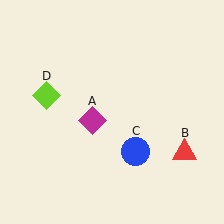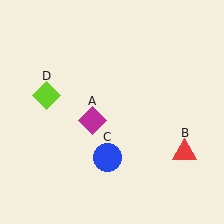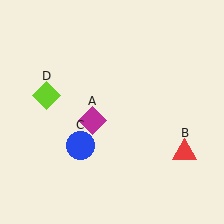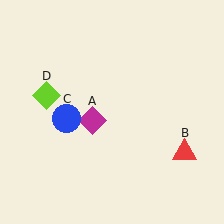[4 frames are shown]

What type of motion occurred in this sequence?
The blue circle (object C) rotated clockwise around the center of the scene.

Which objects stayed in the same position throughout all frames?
Magenta diamond (object A) and red triangle (object B) and lime diamond (object D) remained stationary.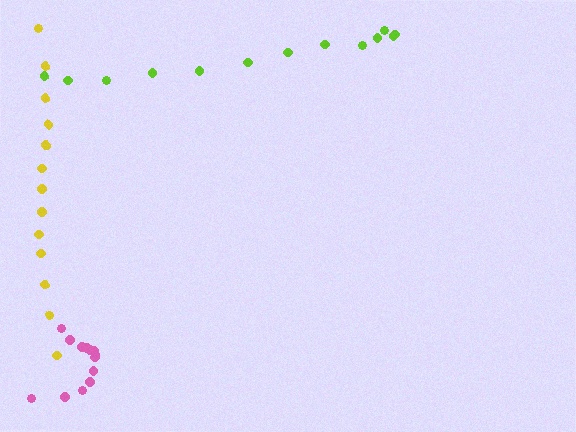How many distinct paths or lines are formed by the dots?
There are 3 distinct paths.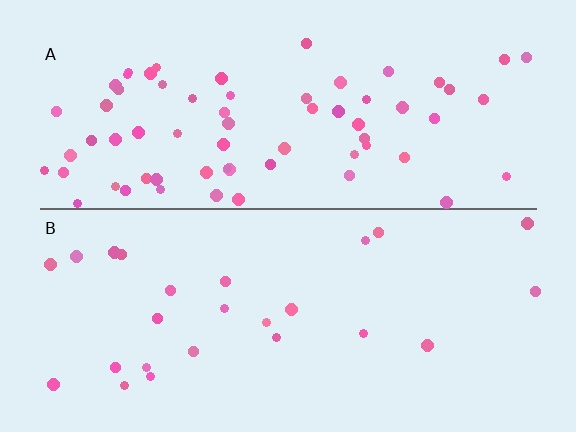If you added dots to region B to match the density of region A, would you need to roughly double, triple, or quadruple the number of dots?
Approximately triple.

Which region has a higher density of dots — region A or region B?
A (the top).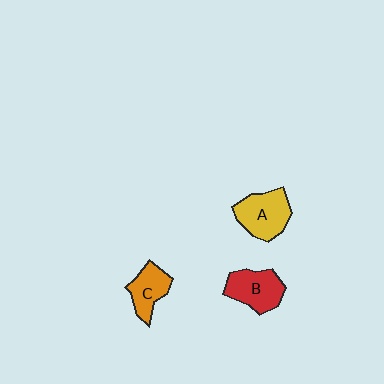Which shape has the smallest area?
Shape C (orange).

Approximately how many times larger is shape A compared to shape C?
Approximately 1.4 times.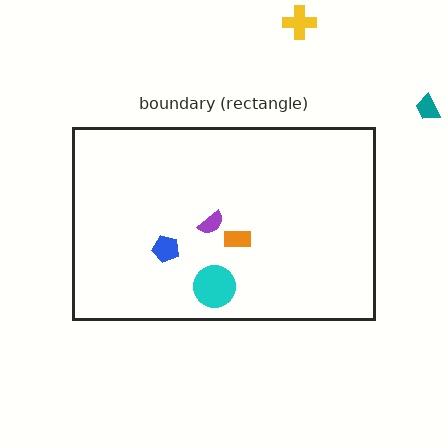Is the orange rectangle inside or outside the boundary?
Inside.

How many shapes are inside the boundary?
4 inside, 2 outside.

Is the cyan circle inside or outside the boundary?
Inside.